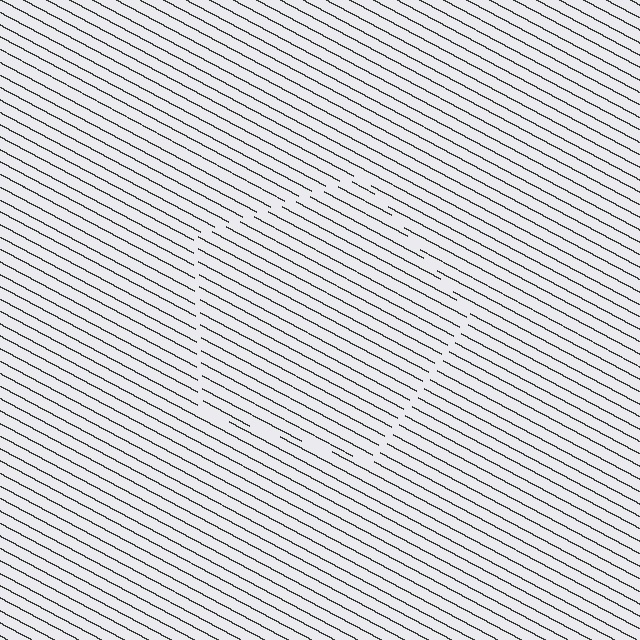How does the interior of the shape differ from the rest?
The interior of the shape contains the same grating, shifted by half a period — the contour is defined by the phase discontinuity where line-ends from the inner and outer gratings abut.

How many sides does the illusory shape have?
5 sides — the line-ends trace a pentagon.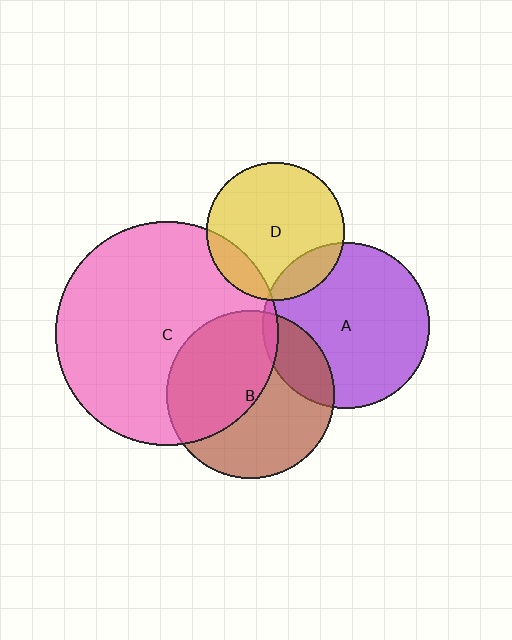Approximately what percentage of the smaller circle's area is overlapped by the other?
Approximately 15%.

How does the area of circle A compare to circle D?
Approximately 1.5 times.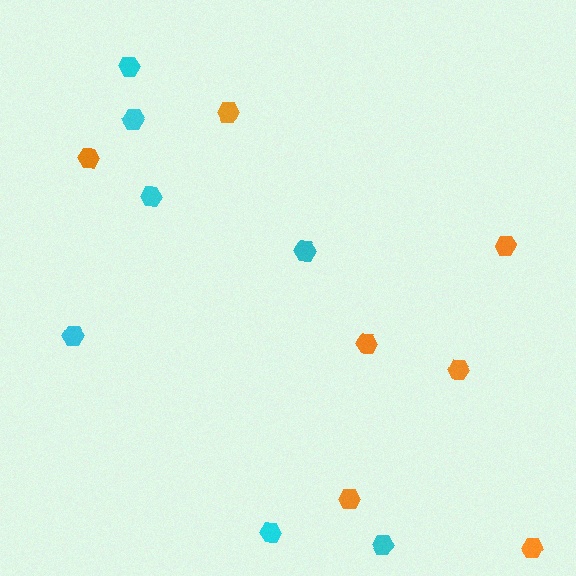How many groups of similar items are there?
There are 2 groups: one group of orange hexagons (7) and one group of cyan hexagons (7).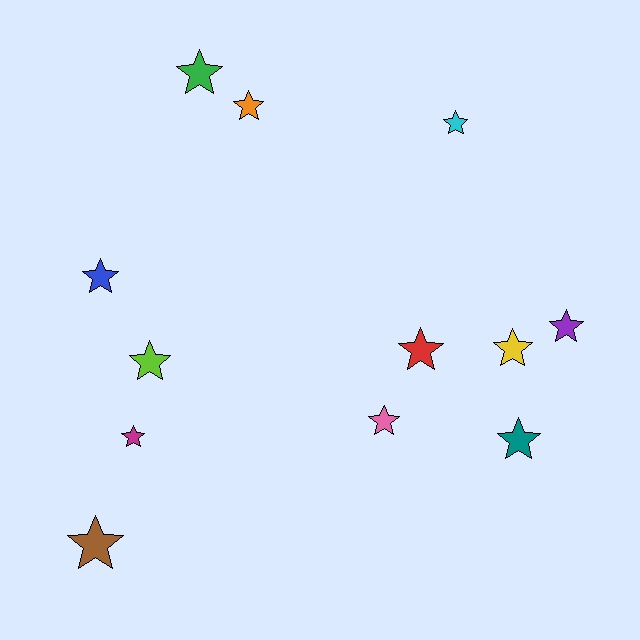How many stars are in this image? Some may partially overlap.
There are 12 stars.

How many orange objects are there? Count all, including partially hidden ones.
There is 1 orange object.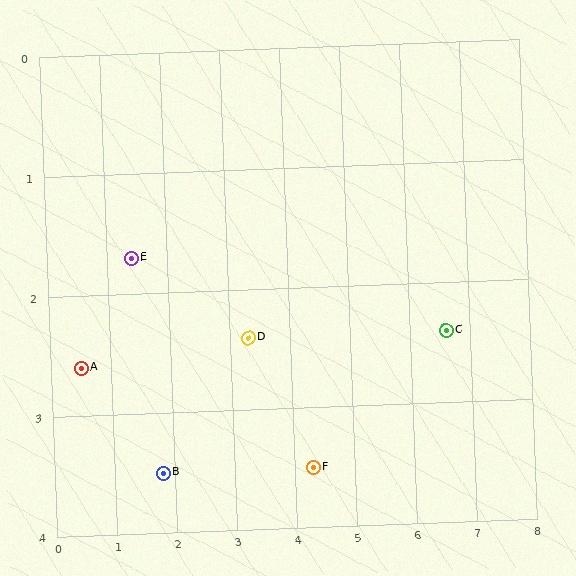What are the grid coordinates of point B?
Point B is at approximately (1.8, 3.5).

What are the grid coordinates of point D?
Point D is at approximately (3.3, 2.4).